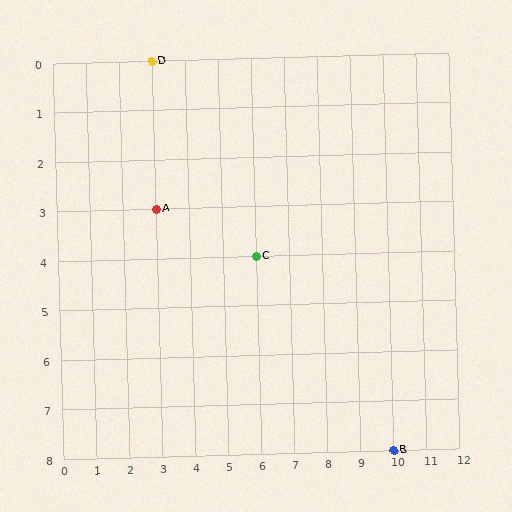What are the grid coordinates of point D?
Point D is at grid coordinates (3, 0).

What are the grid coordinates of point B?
Point B is at grid coordinates (10, 8).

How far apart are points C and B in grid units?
Points C and B are 4 columns and 4 rows apart (about 5.7 grid units diagonally).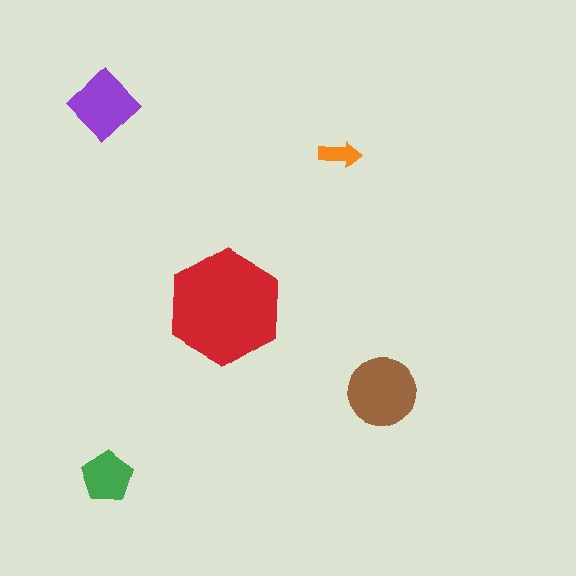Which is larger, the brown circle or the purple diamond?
The brown circle.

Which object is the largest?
The red hexagon.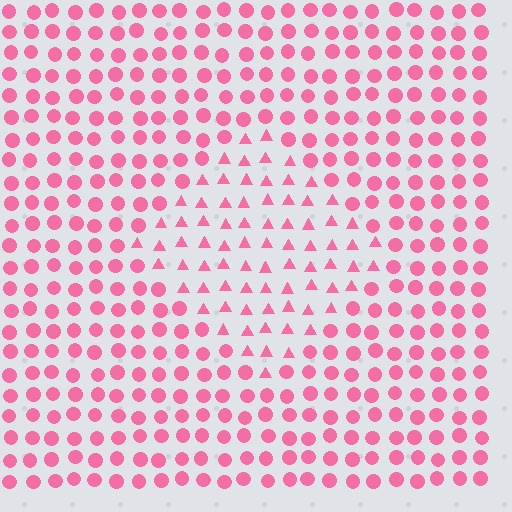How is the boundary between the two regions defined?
The boundary is defined by a change in element shape: triangles inside vs. circles outside. All elements share the same color and spacing.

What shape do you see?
I see a diamond.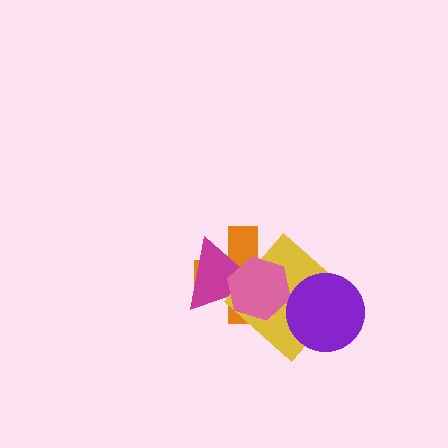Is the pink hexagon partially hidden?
No, no other shape covers it.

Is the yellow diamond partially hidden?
Yes, it is partially covered by another shape.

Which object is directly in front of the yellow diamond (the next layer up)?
The pink hexagon is directly in front of the yellow diamond.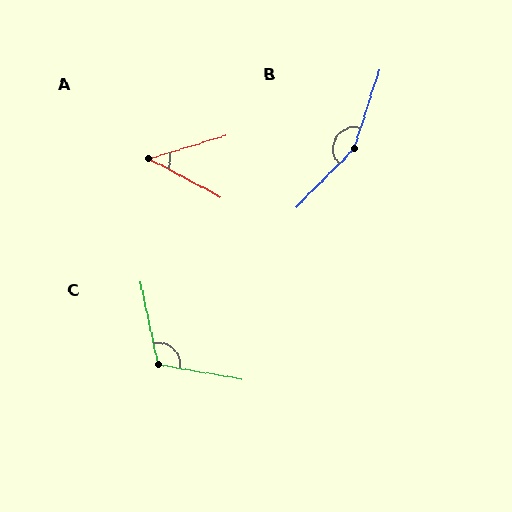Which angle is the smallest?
A, at approximately 45 degrees.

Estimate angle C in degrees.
Approximately 112 degrees.